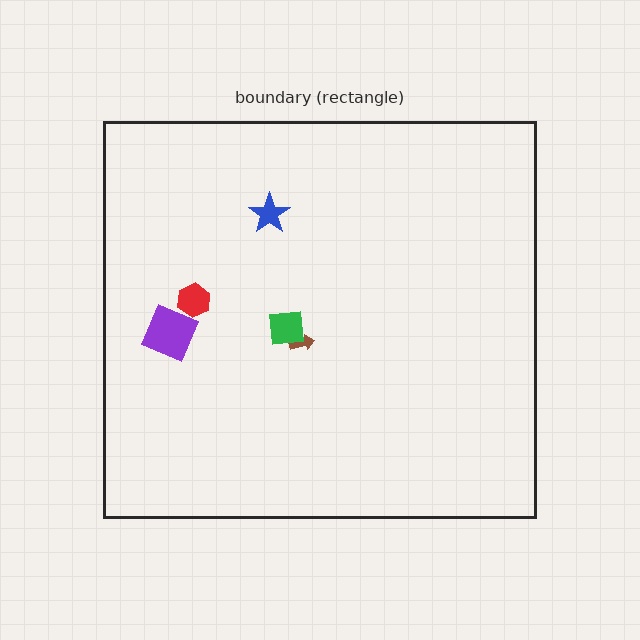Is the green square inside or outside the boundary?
Inside.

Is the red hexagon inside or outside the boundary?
Inside.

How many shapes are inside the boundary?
5 inside, 0 outside.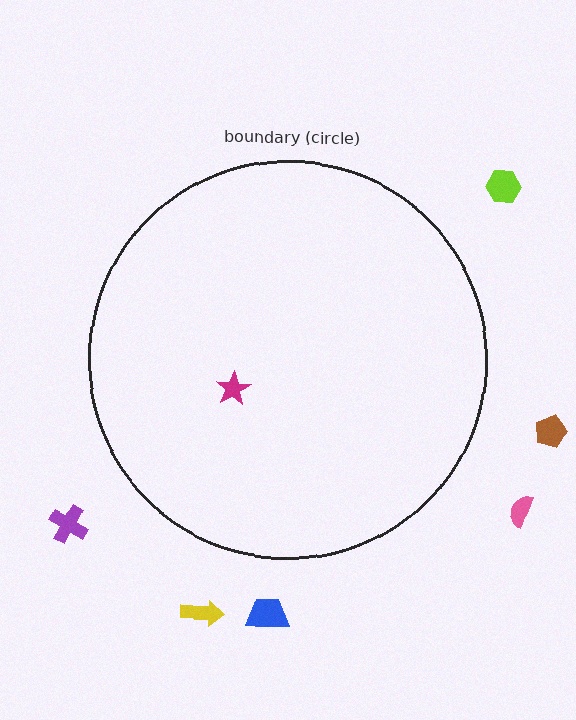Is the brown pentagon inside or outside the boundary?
Outside.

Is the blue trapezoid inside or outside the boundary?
Outside.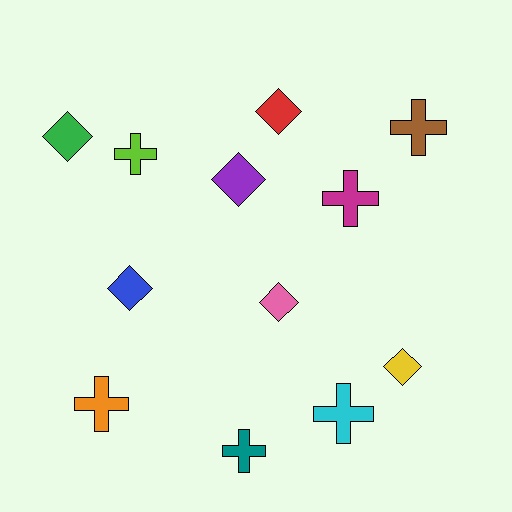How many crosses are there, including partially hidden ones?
There are 6 crosses.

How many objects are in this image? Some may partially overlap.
There are 12 objects.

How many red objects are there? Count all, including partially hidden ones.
There is 1 red object.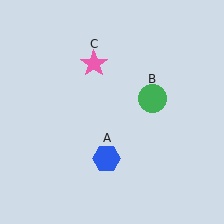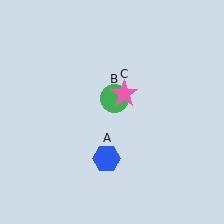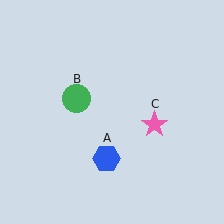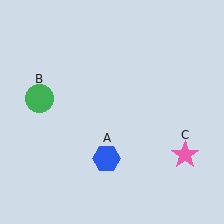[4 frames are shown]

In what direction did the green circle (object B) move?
The green circle (object B) moved left.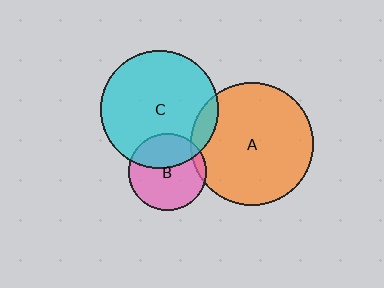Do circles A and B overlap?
Yes.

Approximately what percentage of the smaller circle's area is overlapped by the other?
Approximately 5%.